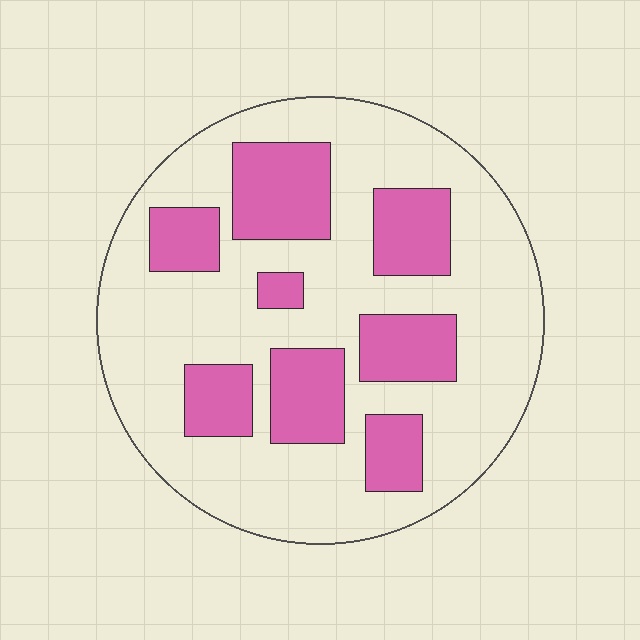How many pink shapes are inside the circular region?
8.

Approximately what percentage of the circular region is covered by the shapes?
Approximately 30%.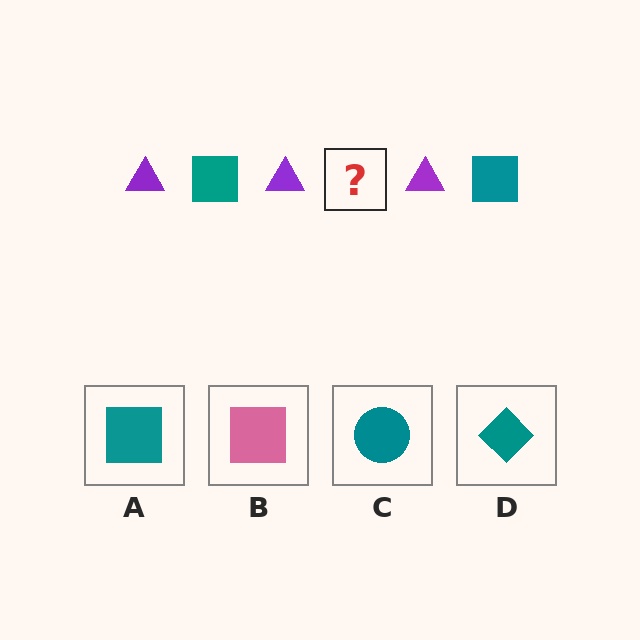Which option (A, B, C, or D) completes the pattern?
A.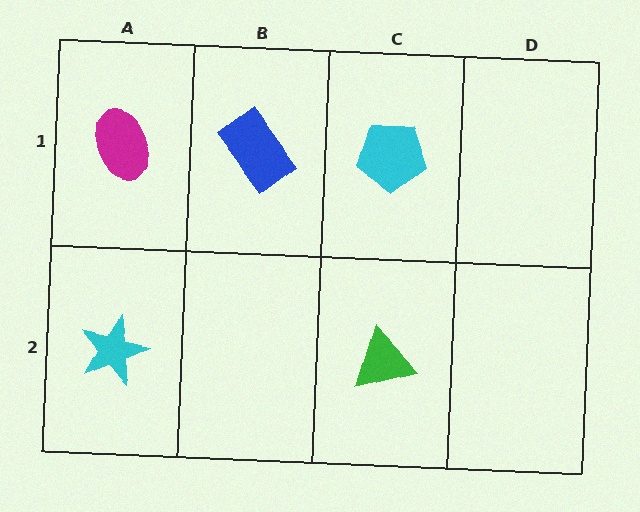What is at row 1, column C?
A cyan pentagon.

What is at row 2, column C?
A green triangle.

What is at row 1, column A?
A magenta ellipse.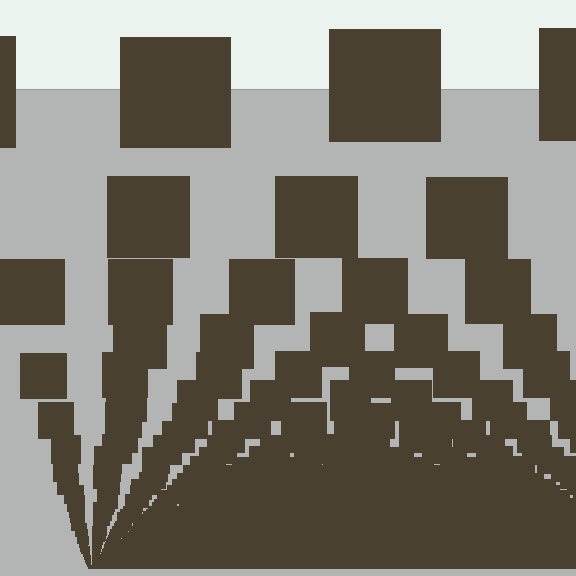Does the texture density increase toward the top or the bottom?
Density increases toward the bottom.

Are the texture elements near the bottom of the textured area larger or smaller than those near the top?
Smaller. The gradient is inverted — elements near the bottom are smaller and denser.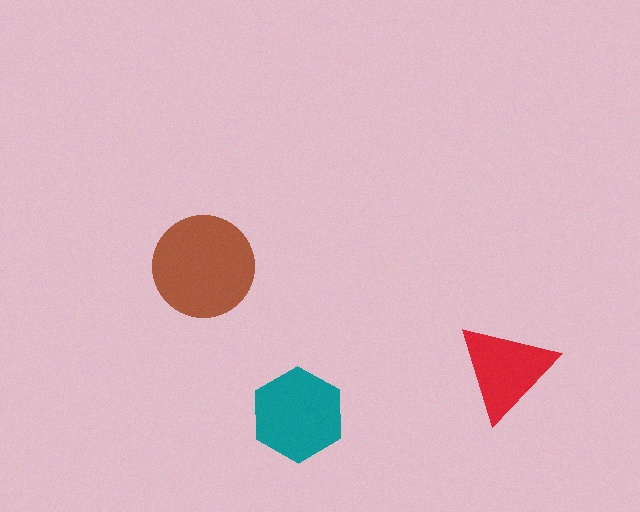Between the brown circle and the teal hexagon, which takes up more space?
The brown circle.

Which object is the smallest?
The red triangle.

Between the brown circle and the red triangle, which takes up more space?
The brown circle.